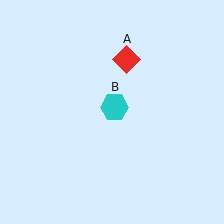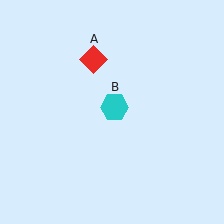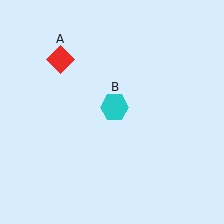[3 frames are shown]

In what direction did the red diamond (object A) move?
The red diamond (object A) moved left.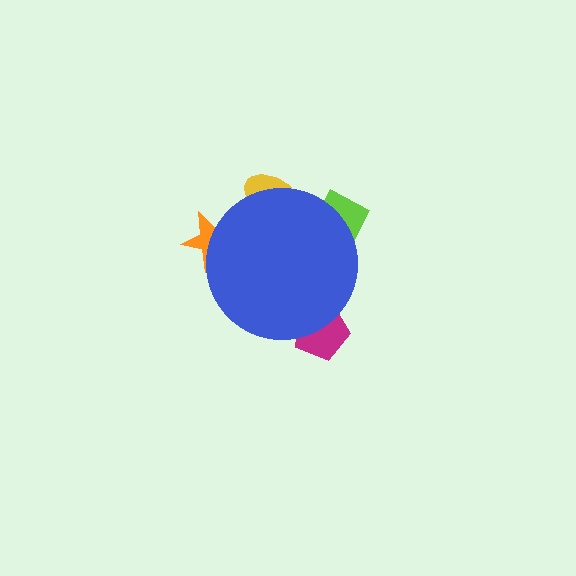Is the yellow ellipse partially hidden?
Yes, the yellow ellipse is partially hidden behind the blue circle.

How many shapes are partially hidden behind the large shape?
4 shapes are partially hidden.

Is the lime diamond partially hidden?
Yes, the lime diamond is partially hidden behind the blue circle.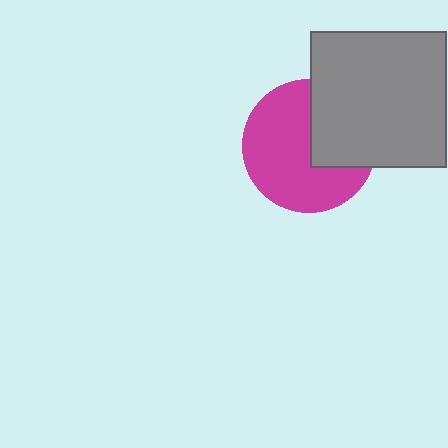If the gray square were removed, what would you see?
You would see the complete magenta circle.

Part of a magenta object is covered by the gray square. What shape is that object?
It is a circle.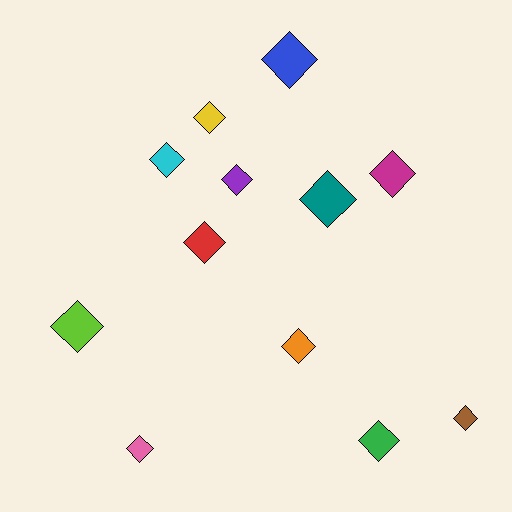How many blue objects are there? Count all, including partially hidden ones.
There is 1 blue object.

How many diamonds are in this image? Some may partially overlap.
There are 12 diamonds.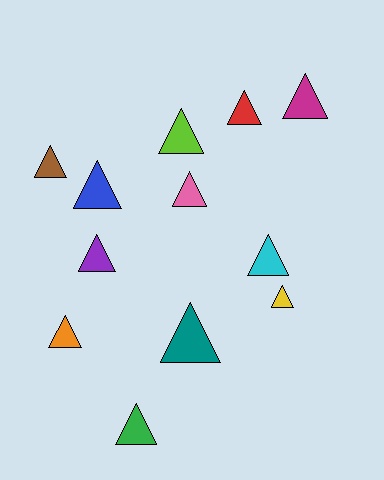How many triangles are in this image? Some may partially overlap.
There are 12 triangles.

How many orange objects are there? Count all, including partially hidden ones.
There is 1 orange object.